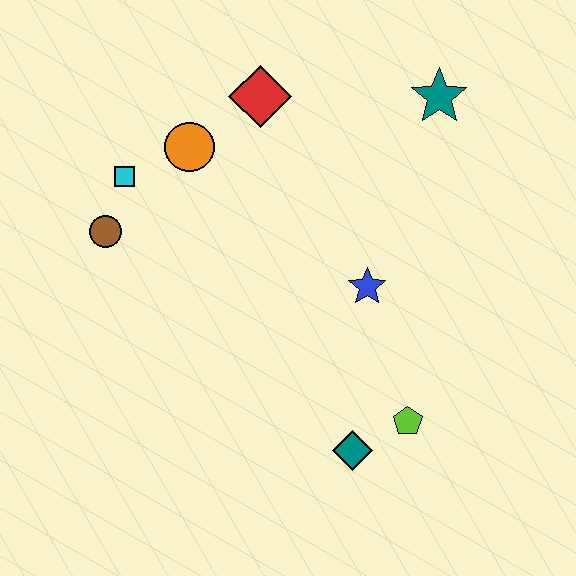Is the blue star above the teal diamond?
Yes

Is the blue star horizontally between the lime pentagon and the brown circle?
Yes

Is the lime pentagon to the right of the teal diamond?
Yes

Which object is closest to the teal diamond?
The lime pentagon is closest to the teal diamond.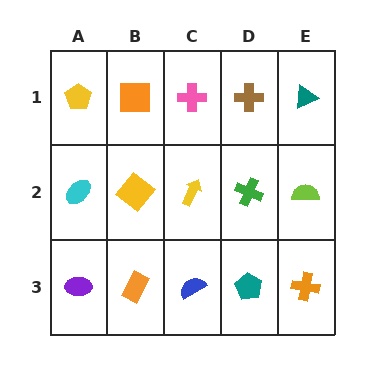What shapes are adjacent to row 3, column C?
A yellow arrow (row 2, column C), an orange rectangle (row 3, column B), a teal pentagon (row 3, column D).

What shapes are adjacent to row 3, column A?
A cyan ellipse (row 2, column A), an orange rectangle (row 3, column B).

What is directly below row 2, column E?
An orange cross.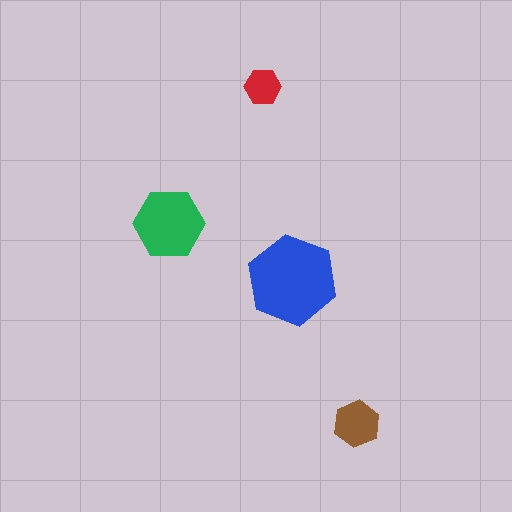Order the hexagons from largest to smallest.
the blue one, the green one, the brown one, the red one.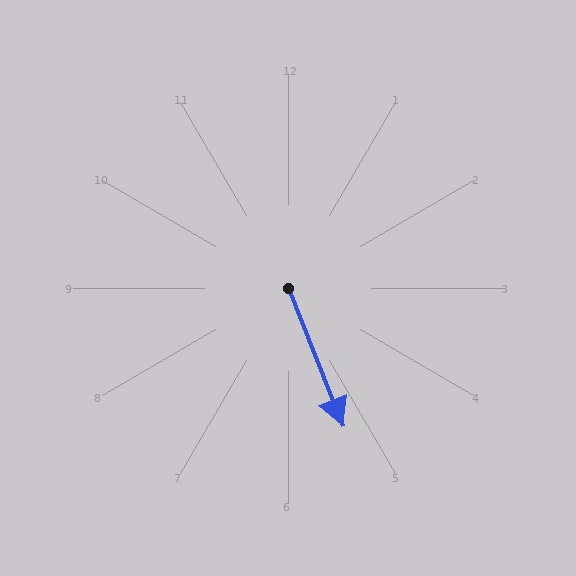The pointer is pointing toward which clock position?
Roughly 5 o'clock.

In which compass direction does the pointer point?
South.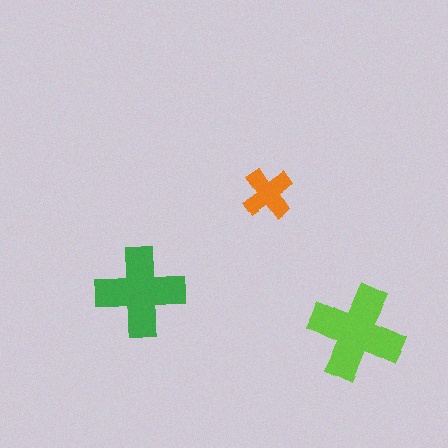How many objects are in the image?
There are 3 objects in the image.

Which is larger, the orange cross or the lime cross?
The lime one.